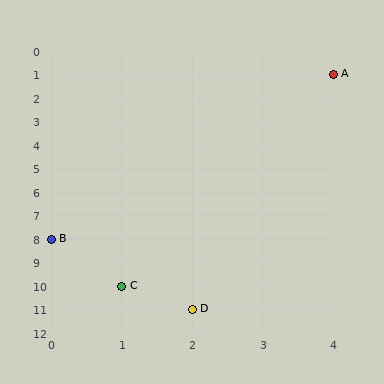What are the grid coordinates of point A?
Point A is at grid coordinates (4, 1).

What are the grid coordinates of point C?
Point C is at grid coordinates (1, 10).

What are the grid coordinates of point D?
Point D is at grid coordinates (2, 11).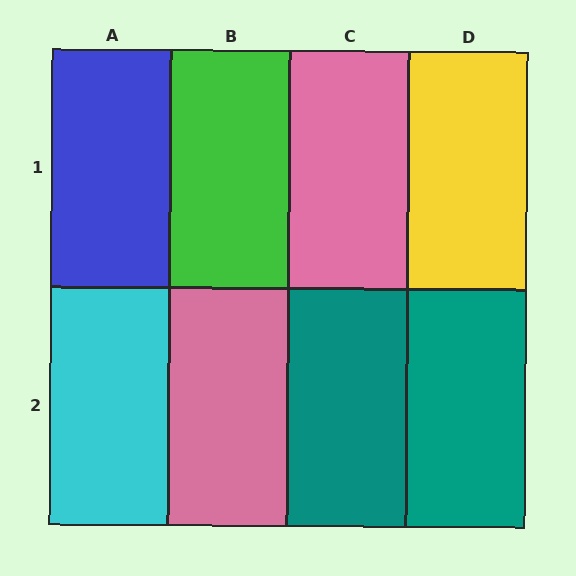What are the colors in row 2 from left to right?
Cyan, pink, teal, teal.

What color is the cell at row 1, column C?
Pink.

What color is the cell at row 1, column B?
Green.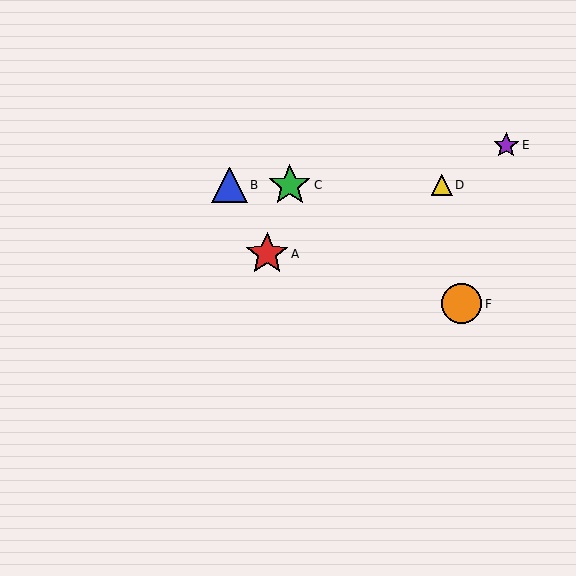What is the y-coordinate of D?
Object D is at y≈185.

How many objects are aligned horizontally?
3 objects (B, C, D) are aligned horizontally.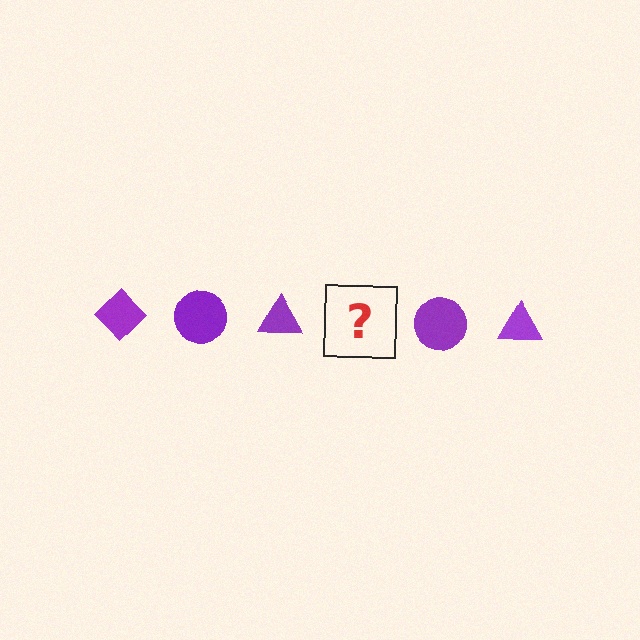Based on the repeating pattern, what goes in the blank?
The blank should be a purple diamond.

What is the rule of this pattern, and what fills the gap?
The rule is that the pattern cycles through diamond, circle, triangle shapes in purple. The gap should be filled with a purple diamond.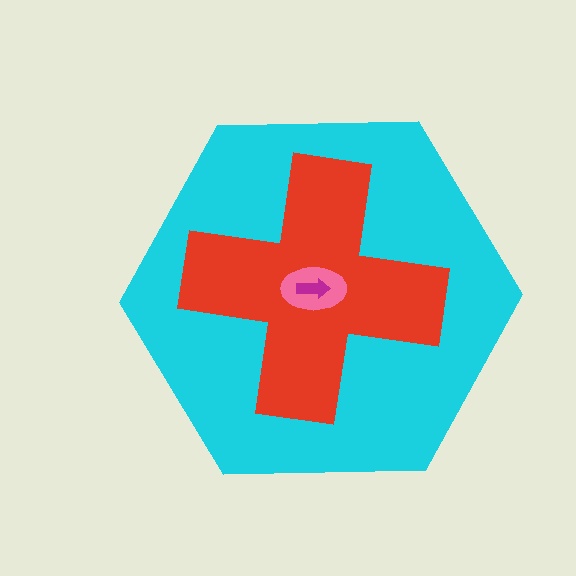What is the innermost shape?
The magenta arrow.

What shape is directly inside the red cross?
The pink ellipse.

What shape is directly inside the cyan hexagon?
The red cross.